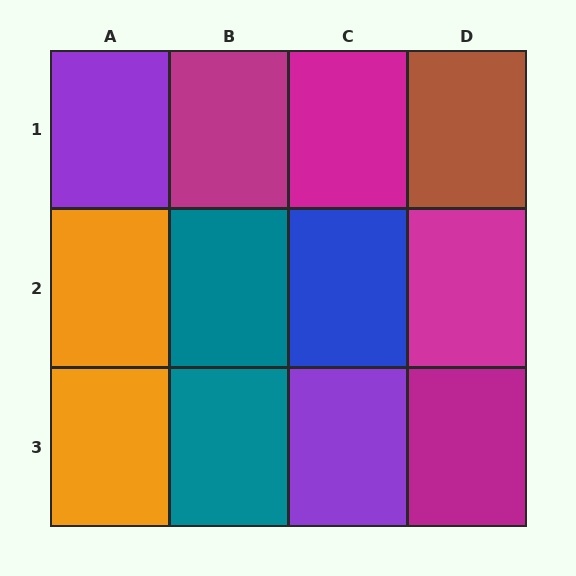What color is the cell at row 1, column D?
Brown.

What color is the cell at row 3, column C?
Purple.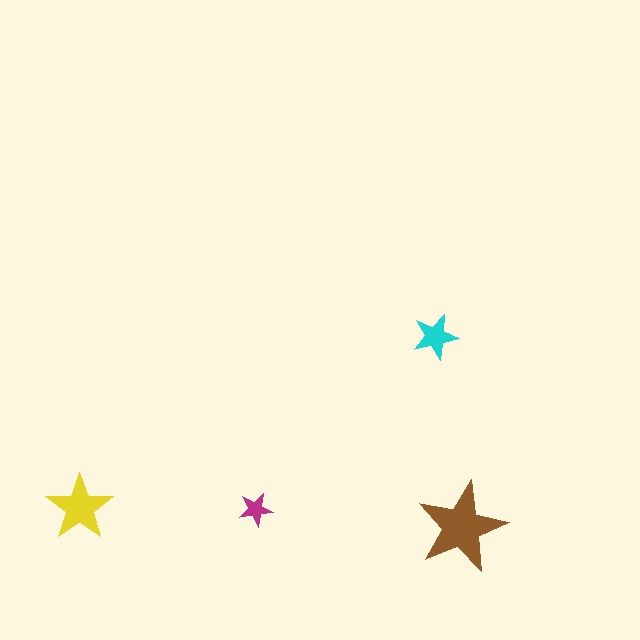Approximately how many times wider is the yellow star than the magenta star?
About 2 times wider.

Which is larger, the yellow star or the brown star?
The brown one.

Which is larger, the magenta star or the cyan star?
The cyan one.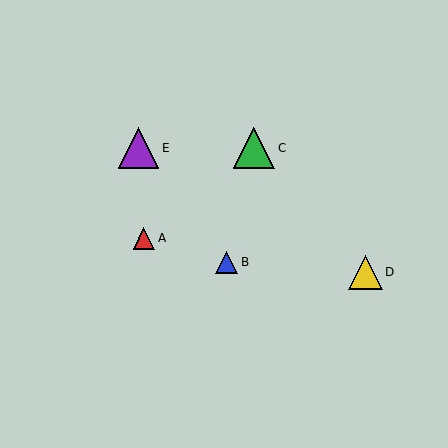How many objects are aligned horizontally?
2 objects (C, E) are aligned horizontally.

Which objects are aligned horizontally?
Objects C, E are aligned horizontally.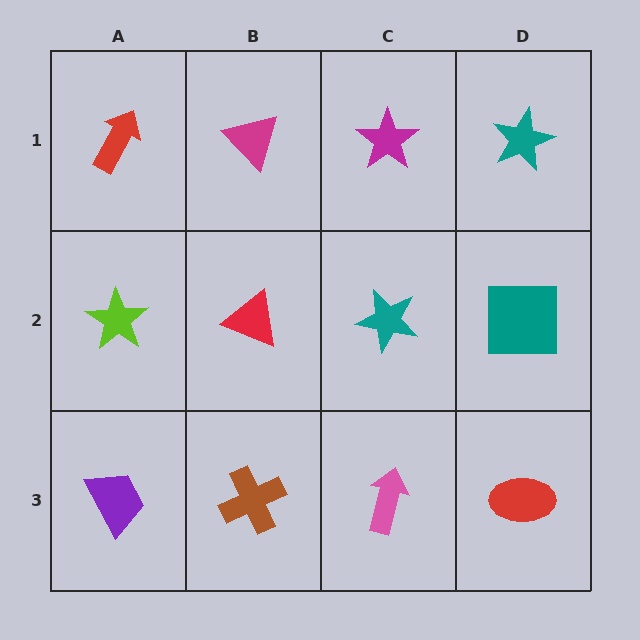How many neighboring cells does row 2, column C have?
4.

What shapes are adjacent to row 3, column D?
A teal square (row 2, column D), a pink arrow (row 3, column C).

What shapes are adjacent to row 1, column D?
A teal square (row 2, column D), a magenta star (row 1, column C).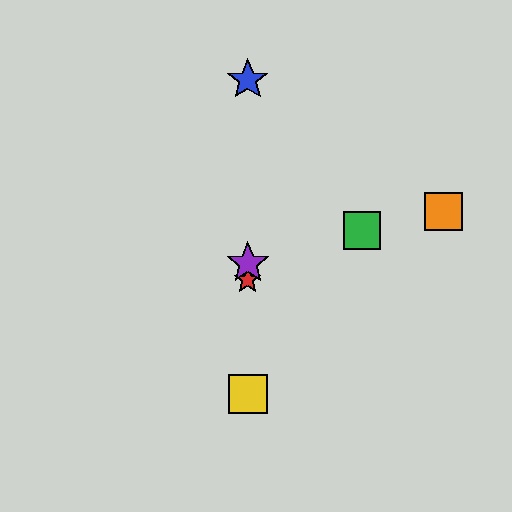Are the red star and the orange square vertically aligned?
No, the red star is at x≈248 and the orange square is at x≈444.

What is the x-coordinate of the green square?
The green square is at x≈362.